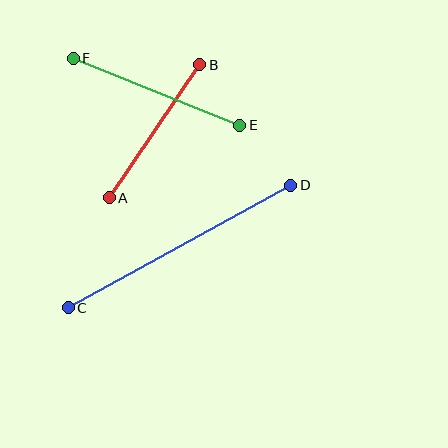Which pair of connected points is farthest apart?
Points C and D are farthest apart.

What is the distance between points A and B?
The distance is approximately 161 pixels.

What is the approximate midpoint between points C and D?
The midpoint is at approximately (180, 247) pixels.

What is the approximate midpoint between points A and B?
The midpoint is at approximately (154, 131) pixels.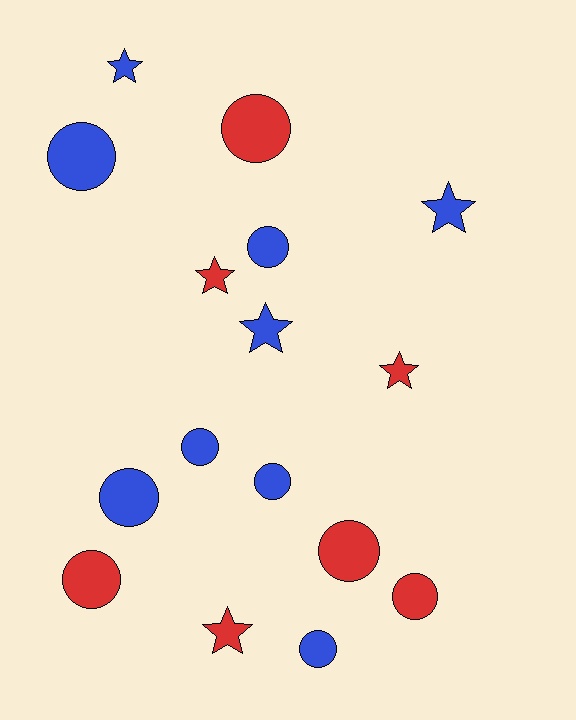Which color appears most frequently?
Blue, with 9 objects.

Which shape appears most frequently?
Circle, with 10 objects.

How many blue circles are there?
There are 6 blue circles.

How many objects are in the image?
There are 16 objects.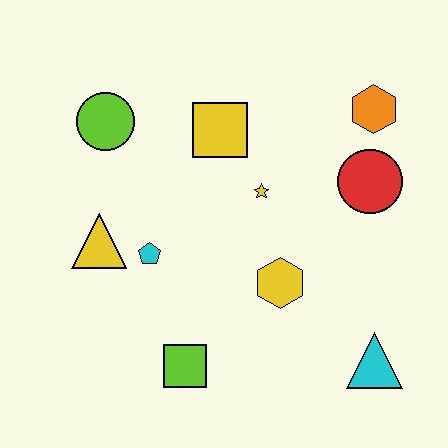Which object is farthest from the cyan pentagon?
The orange hexagon is farthest from the cyan pentagon.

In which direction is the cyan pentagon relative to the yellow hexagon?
The cyan pentagon is to the left of the yellow hexagon.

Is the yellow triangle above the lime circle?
No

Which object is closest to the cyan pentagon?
The yellow triangle is closest to the cyan pentagon.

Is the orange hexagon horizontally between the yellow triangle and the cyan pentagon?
No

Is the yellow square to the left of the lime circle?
No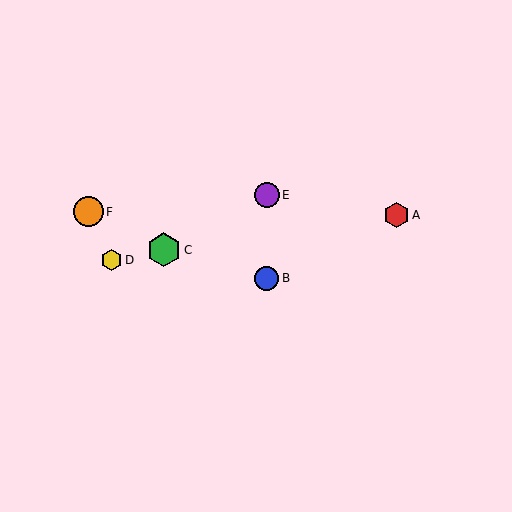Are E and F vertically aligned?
No, E is at x≈267 and F is at x≈88.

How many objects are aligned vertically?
2 objects (B, E) are aligned vertically.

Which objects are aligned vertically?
Objects B, E are aligned vertically.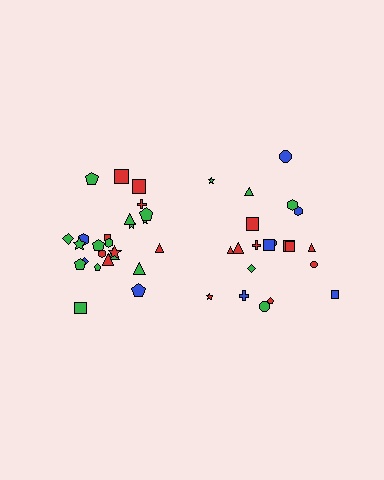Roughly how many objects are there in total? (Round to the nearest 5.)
Roughly 45 objects in total.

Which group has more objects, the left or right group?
The left group.